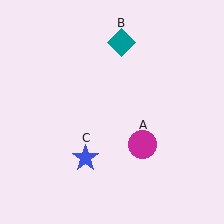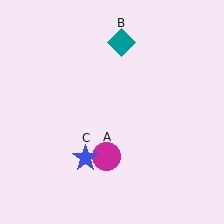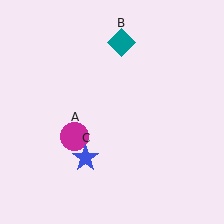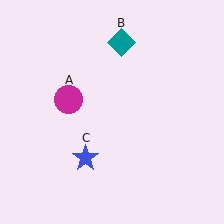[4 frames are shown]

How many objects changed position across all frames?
1 object changed position: magenta circle (object A).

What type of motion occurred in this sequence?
The magenta circle (object A) rotated clockwise around the center of the scene.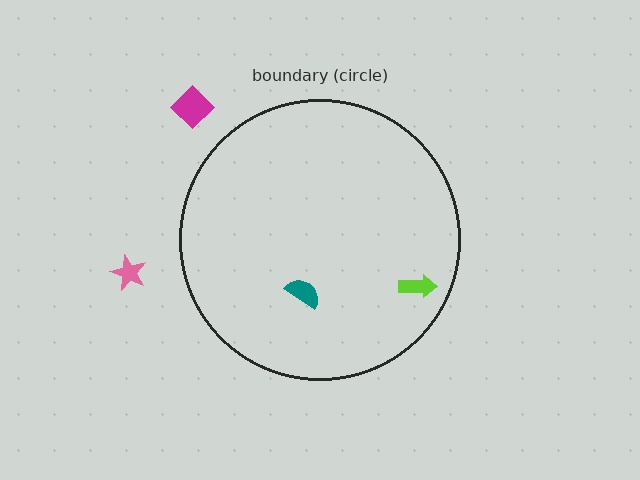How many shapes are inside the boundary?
2 inside, 2 outside.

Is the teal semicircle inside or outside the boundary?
Inside.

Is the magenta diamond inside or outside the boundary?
Outside.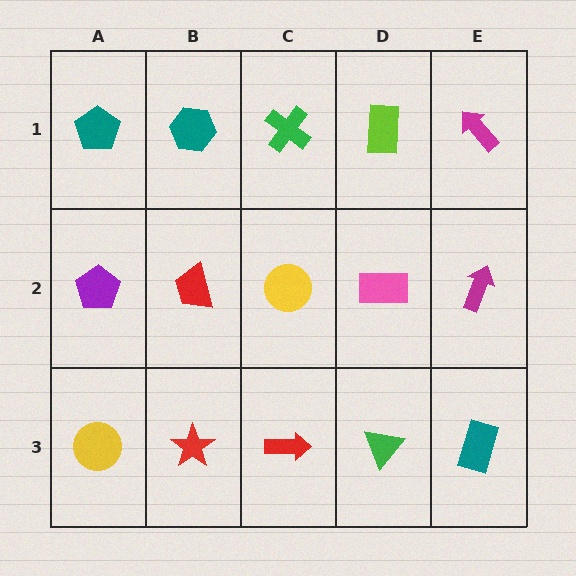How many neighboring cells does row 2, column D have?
4.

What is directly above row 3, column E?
A magenta arrow.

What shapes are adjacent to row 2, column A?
A teal pentagon (row 1, column A), a yellow circle (row 3, column A), a red trapezoid (row 2, column B).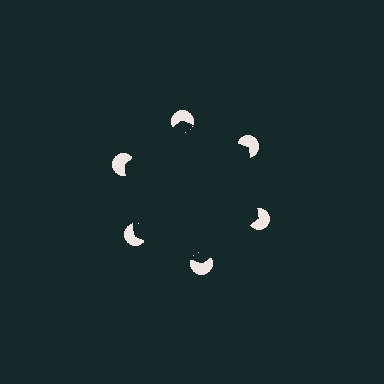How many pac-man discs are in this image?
There are 6 — one at each vertex of the illusory hexagon.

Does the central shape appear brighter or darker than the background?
It typically appears slightly darker than the background, even though no actual brightness change is drawn.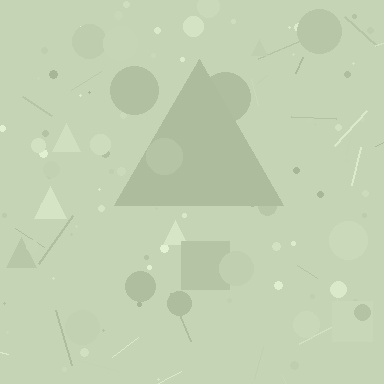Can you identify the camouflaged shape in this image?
The camouflaged shape is a triangle.